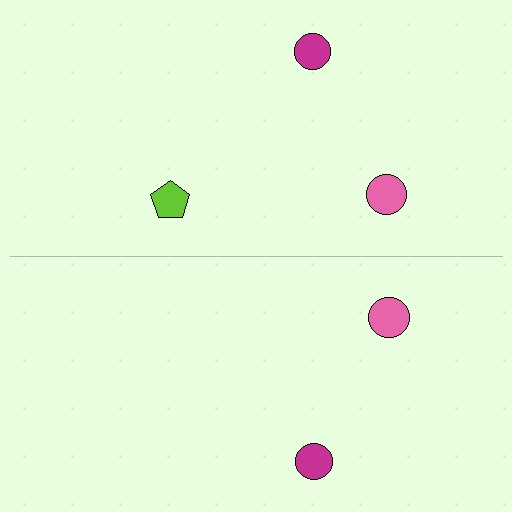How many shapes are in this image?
There are 5 shapes in this image.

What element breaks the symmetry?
A lime pentagon is missing from the bottom side.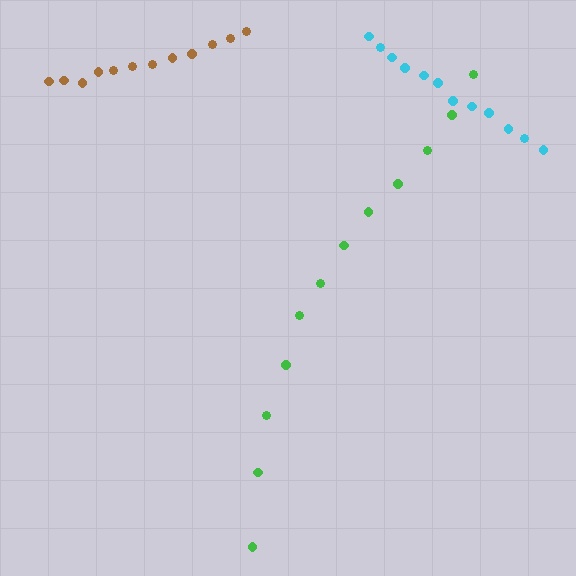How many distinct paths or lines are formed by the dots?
There are 3 distinct paths.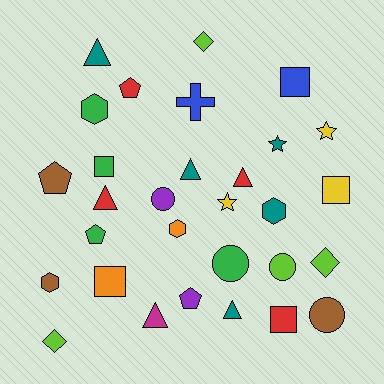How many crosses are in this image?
There is 1 cross.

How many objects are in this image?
There are 30 objects.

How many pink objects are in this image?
There are no pink objects.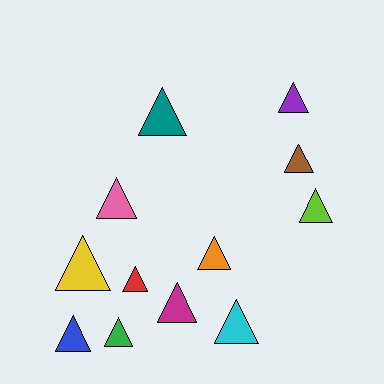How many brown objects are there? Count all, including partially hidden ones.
There is 1 brown object.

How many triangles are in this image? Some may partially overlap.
There are 12 triangles.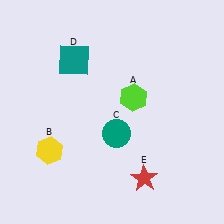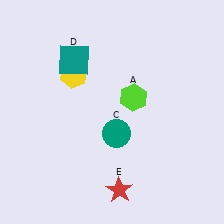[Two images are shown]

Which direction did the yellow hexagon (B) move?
The yellow hexagon (B) moved up.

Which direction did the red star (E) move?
The red star (E) moved left.